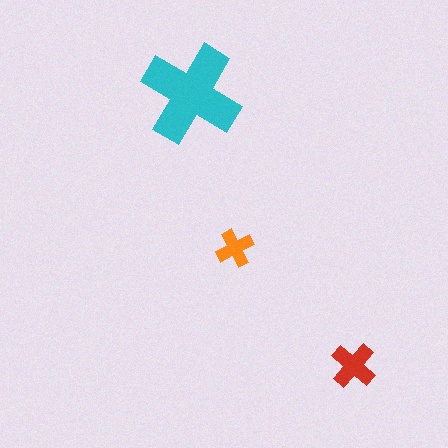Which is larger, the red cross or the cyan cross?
The cyan one.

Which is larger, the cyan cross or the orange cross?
The cyan one.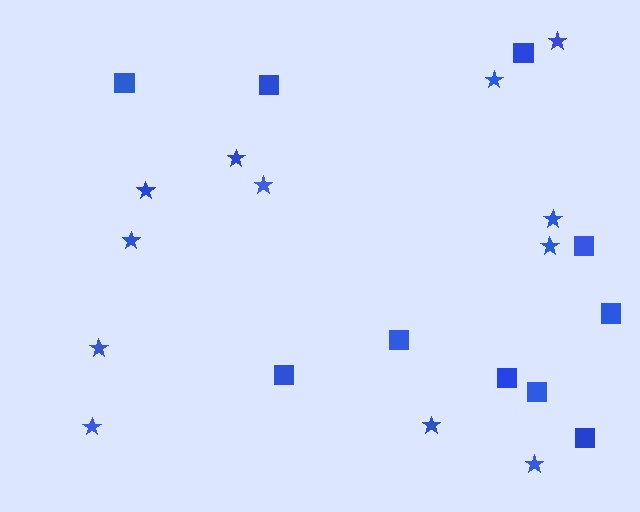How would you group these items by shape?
There are 2 groups: one group of stars (12) and one group of squares (10).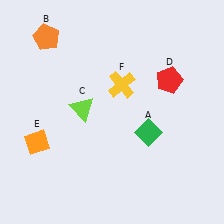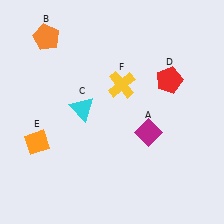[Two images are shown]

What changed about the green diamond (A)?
In Image 1, A is green. In Image 2, it changed to magenta.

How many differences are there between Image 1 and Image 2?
There are 2 differences between the two images.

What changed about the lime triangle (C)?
In Image 1, C is lime. In Image 2, it changed to cyan.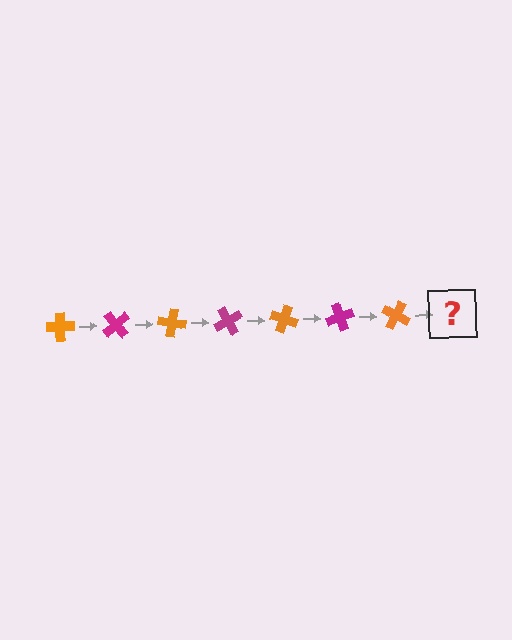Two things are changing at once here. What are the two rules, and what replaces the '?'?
The two rules are that it rotates 50 degrees each step and the color cycles through orange and magenta. The '?' should be a magenta cross, rotated 350 degrees from the start.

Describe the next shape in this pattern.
It should be a magenta cross, rotated 350 degrees from the start.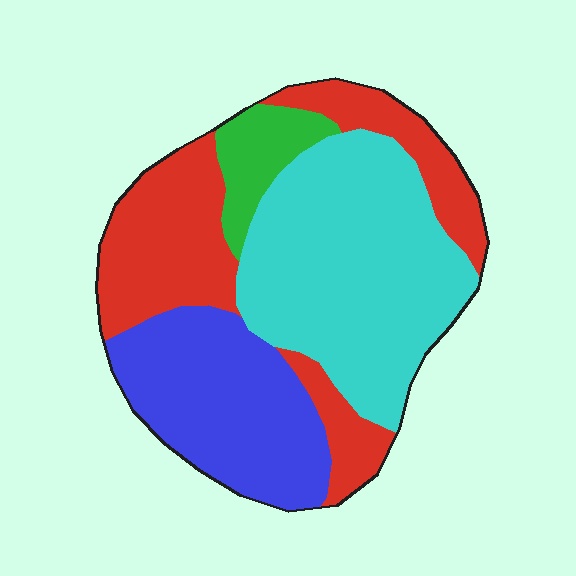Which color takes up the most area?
Cyan, at roughly 40%.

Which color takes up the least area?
Green, at roughly 5%.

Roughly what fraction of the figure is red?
Red covers about 30% of the figure.